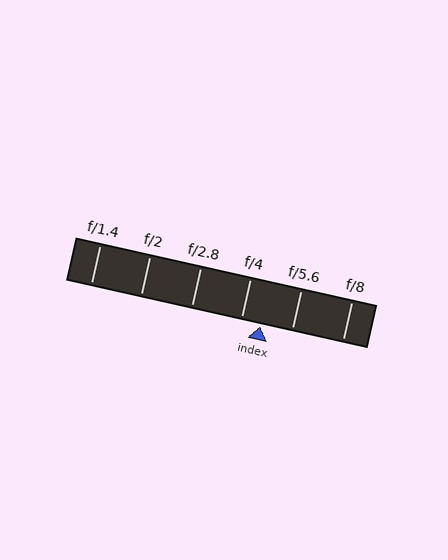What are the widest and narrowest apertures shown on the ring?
The widest aperture shown is f/1.4 and the narrowest is f/8.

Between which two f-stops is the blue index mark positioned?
The index mark is between f/4 and f/5.6.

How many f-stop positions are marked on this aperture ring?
There are 6 f-stop positions marked.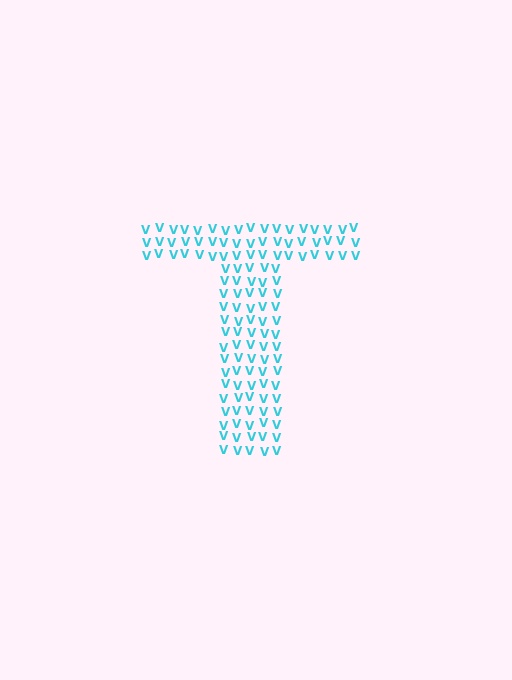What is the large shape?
The large shape is the letter T.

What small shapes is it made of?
It is made of small letter V's.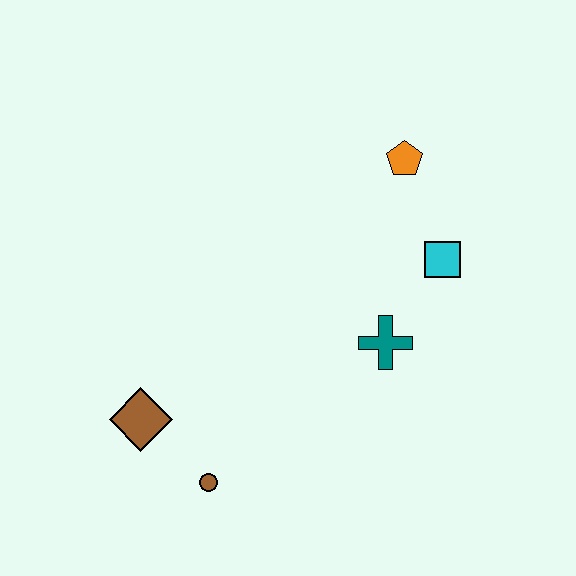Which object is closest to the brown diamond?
The brown circle is closest to the brown diamond.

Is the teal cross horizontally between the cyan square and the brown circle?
Yes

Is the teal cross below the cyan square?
Yes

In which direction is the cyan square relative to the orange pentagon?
The cyan square is below the orange pentagon.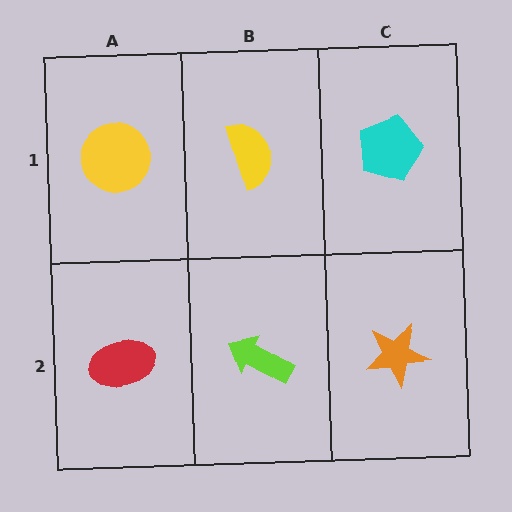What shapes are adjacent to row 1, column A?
A red ellipse (row 2, column A), a yellow semicircle (row 1, column B).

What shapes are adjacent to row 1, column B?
A lime arrow (row 2, column B), a yellow circle (row 1, column A), a cyan pentagon (row 1, column C).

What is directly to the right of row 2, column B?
An orange star.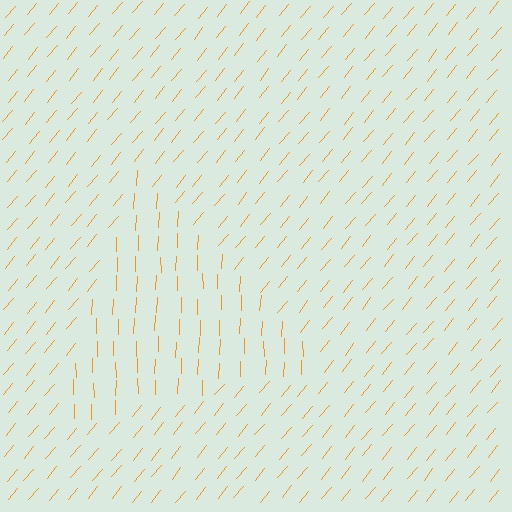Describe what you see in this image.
The image is filled with small orange line segments. A triangle region in the image has lines oriented differently from the surrounding lines, creating a visible texture boundary.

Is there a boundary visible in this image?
Yes, there is a texture boundary formed by a change in line orientation.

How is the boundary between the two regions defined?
The boundary is defined purely by a change in line orientation (approximately 38 degrees difference). All lines are the same color and thickness.